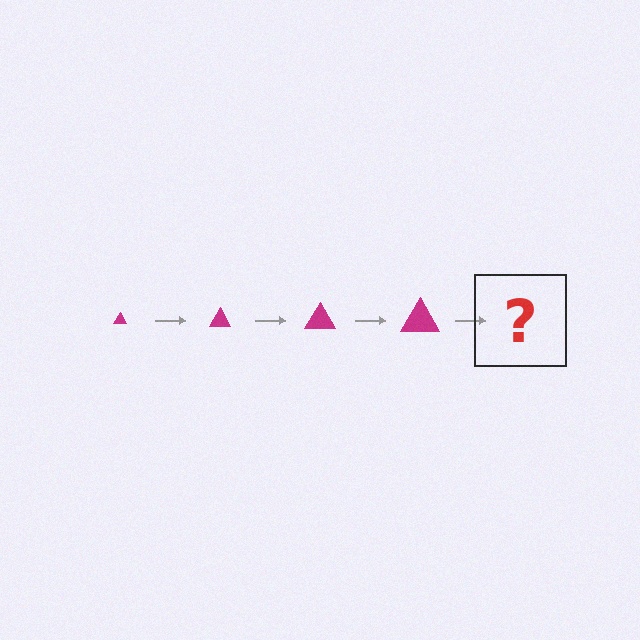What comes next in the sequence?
The next element should be a magenta triangle, larger than the previous one.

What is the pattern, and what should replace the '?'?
The pattern is that the triangle gets progressively larger each step. The '?' should be a magenta triangle, larger than the previous one.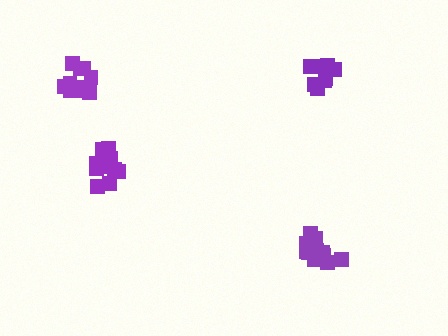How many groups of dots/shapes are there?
There are 4 groups.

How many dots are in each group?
Group 1: 11 dots, Group 2: 10 dots, Group 3: 12 dots, Group 4: 8 dots (41 total).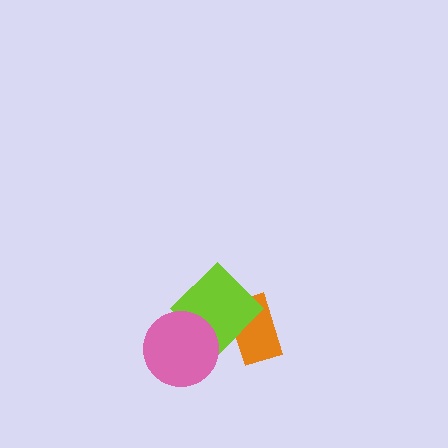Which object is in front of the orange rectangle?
The lime diamond is in front of the orange rectangle.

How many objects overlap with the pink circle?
1 object overlaps with the pink circle.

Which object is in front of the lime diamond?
The pink circle is in front of the lime diamond.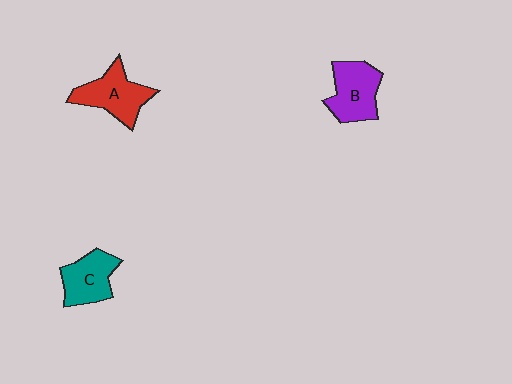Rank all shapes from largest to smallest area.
From largest to smallest: A (red), B (purple), C (teal).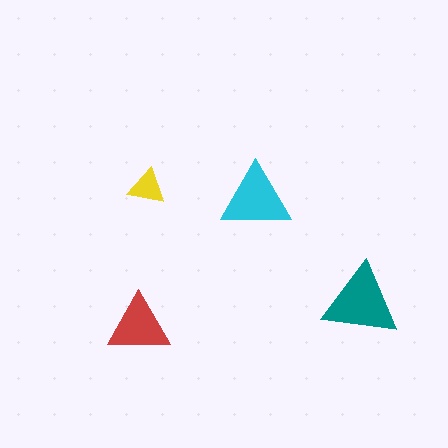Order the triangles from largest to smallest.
the teal one, the cyan one, the red one, the yellow one.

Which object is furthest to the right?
The teal triangle is rightmost.